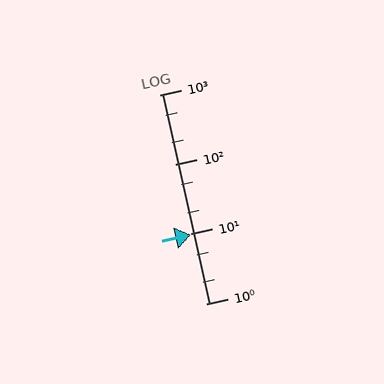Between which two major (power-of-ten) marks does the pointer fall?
The pointer is between 1 and 10.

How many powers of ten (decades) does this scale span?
The scale spans 3 decades, from 1 to 1000.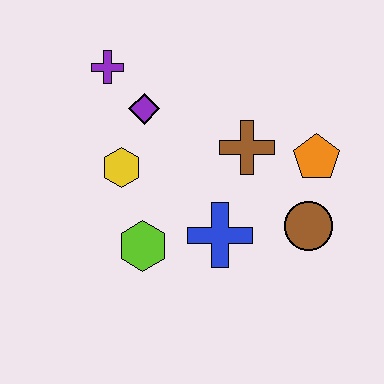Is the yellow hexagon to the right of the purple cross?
Yes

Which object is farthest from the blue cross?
The purple cross is farthest from the blue cross.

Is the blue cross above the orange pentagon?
No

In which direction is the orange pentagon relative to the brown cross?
The orange pentagon is to the right of the brown cross.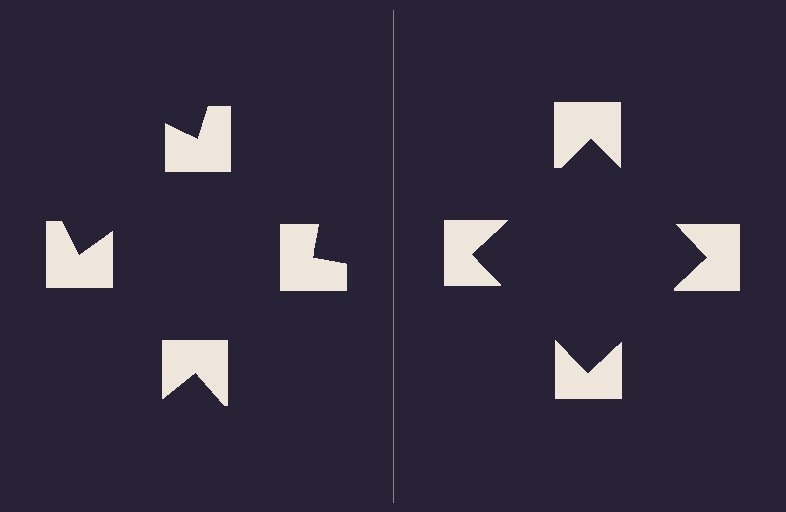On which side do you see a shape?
An illusory square appears on the right side. On the left side the wedge cuts are rotated, so no coherent shape forms.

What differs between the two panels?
The notched squares are positioned identically on both sides; only the wedge orientations differ. On the right they align to a square; on the left they are misaligned.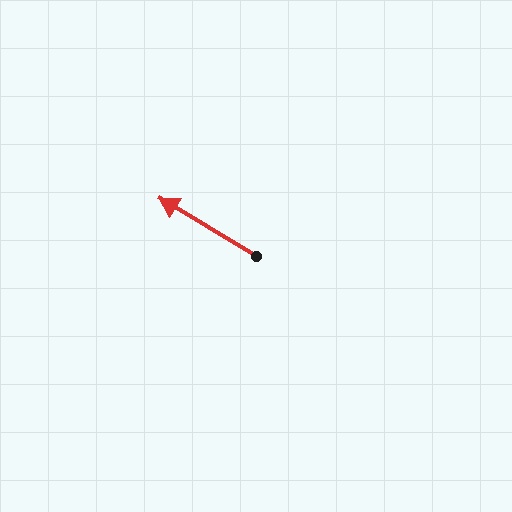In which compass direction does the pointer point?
Northwest.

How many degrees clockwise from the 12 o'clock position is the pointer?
Approximately 301 degrees.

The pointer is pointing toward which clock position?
Roughly 10 o'clock.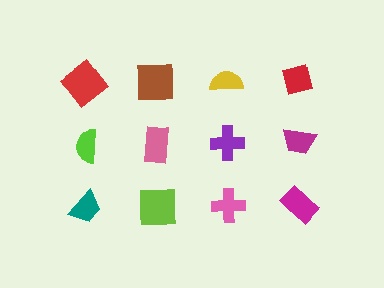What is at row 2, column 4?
A magenta trapezoid.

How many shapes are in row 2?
4 shapes.